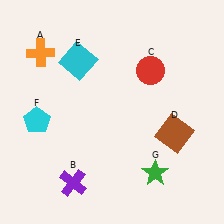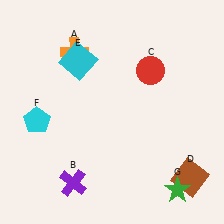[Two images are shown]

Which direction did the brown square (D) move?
The brown square (D) moved down.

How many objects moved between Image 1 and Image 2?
3 objects moved between the two images.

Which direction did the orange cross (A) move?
The orange cross (A) moved right.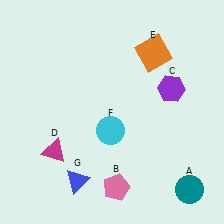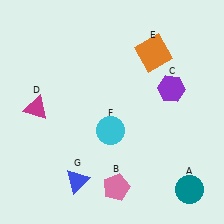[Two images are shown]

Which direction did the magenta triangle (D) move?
The magenta triangle (D) moved up.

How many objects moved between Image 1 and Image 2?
1 object moved between the two images.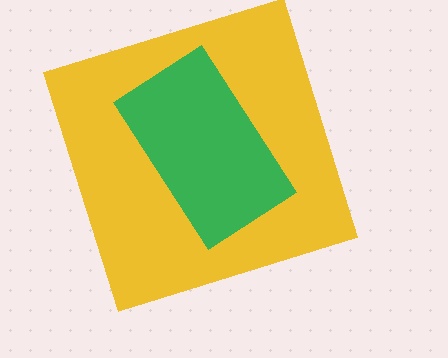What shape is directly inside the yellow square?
The green rectangle.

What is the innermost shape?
The green rectangle.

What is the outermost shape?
The yellow square.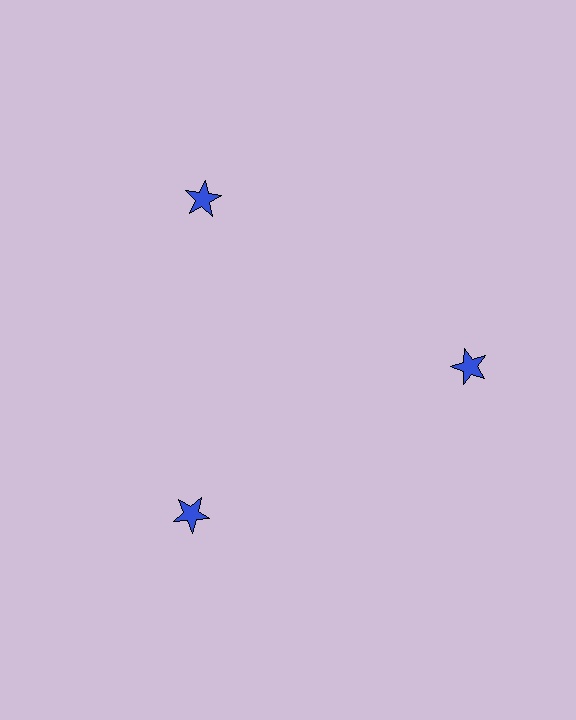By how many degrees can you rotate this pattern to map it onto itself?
The pattern maps onto itself every 120 degrees of rotation.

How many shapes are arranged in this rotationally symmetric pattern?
There are 3 shapes, arranged in 3 groups of 1.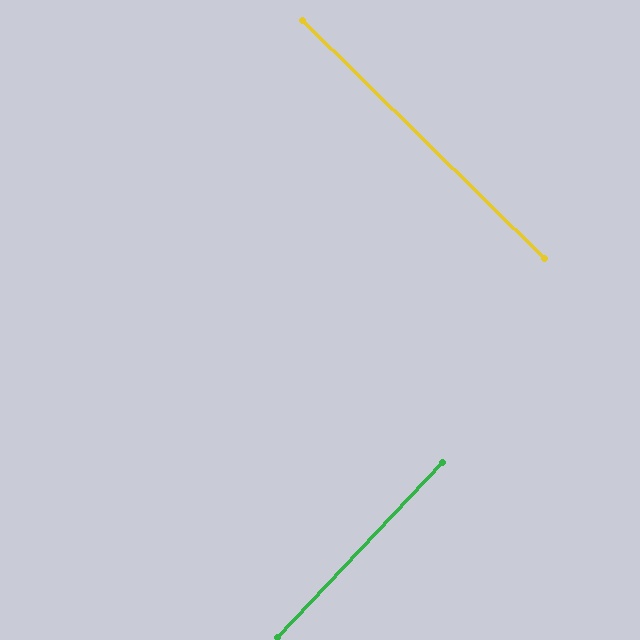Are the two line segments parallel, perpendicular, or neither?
Perpendicular — they meet at approximately 89°.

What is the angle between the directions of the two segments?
Approximately 89 degrees.